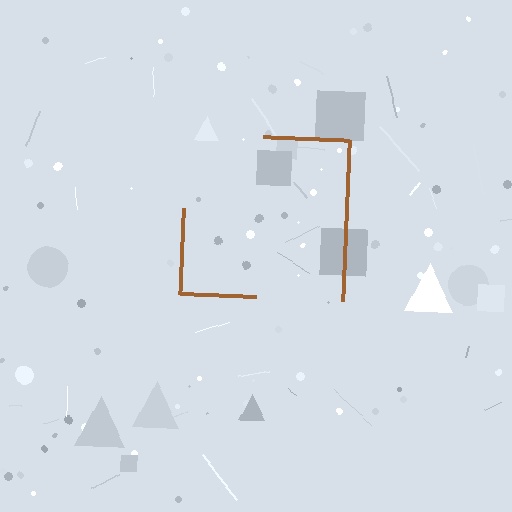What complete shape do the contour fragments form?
The contour fragments form a square.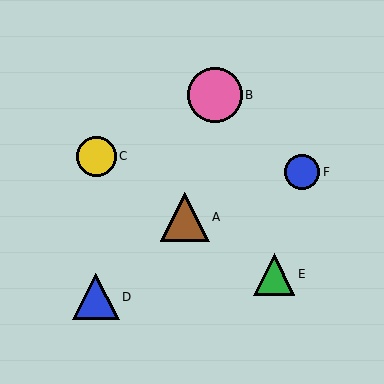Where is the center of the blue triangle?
The center of the blue triangle is at (96, 297).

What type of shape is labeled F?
Shape F is a blue circle.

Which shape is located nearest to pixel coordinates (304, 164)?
The blue circle (labeled F) at (302, 172) is nearest to that location.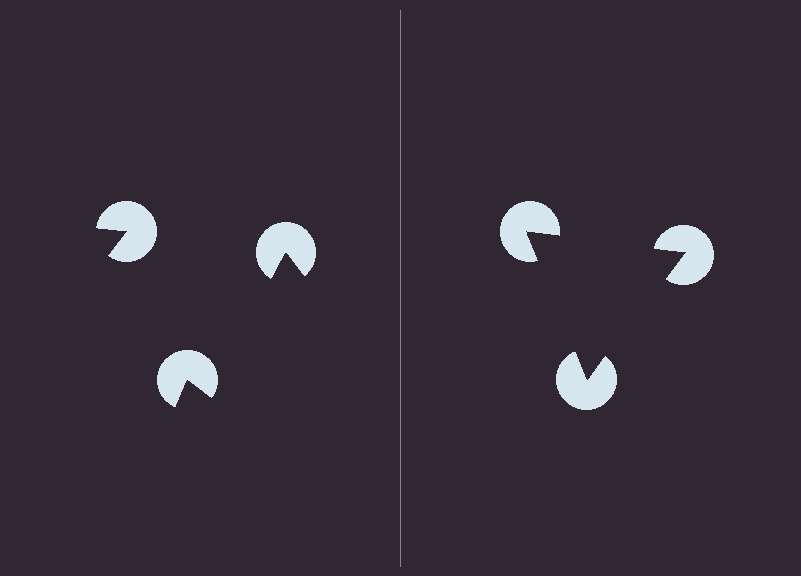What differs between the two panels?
The pac-man discs are positioned identically on both sides; only the wedge orientations differ. On the right they align to a triangle; on the left they are misaligned.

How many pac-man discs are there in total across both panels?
6 — 3 on each side.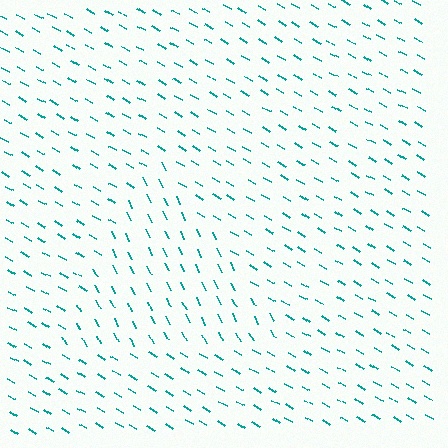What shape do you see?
I see a triangle.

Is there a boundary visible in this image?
Yes, there is a texture boundary formed by a change in line orientation.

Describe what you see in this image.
The image is filled with small teal line segments. A triangle region in the image has lines oriented differently from the surrounding lines, creating a visible texture boundary.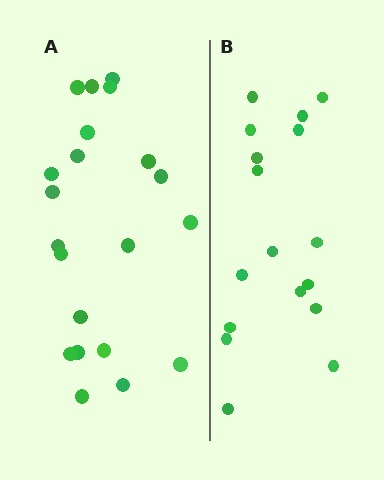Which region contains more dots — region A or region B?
Region A (the left region) has more dots.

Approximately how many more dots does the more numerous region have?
Region A has about 4 more dots than region B.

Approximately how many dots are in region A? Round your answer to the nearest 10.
About 20 dots. (The exact count is 21, which rounds to 20.)